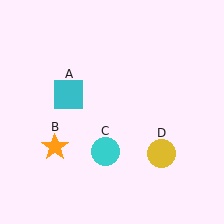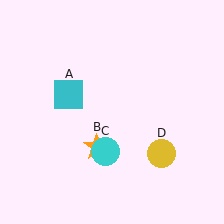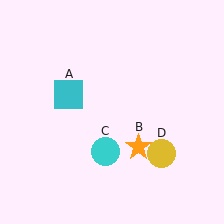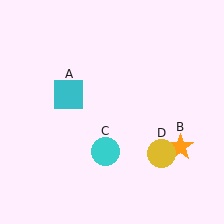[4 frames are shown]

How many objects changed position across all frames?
1 object changed position: orange star (object B).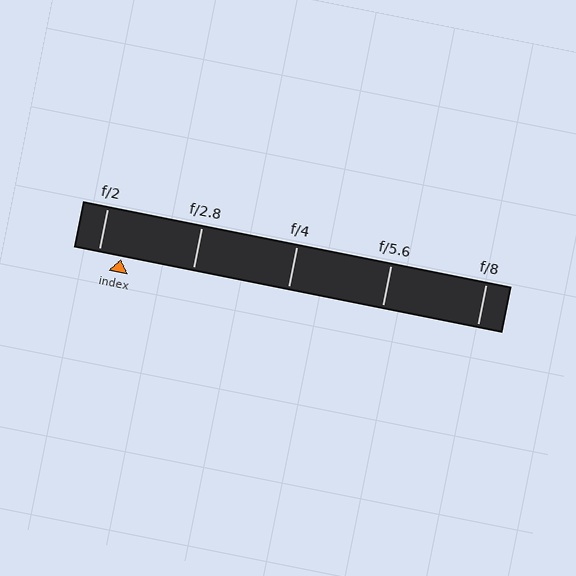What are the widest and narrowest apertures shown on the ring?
The widest aperture shown is f/2 and the narrowest is f/8.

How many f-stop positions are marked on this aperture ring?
There are 5 f-stop positions marked.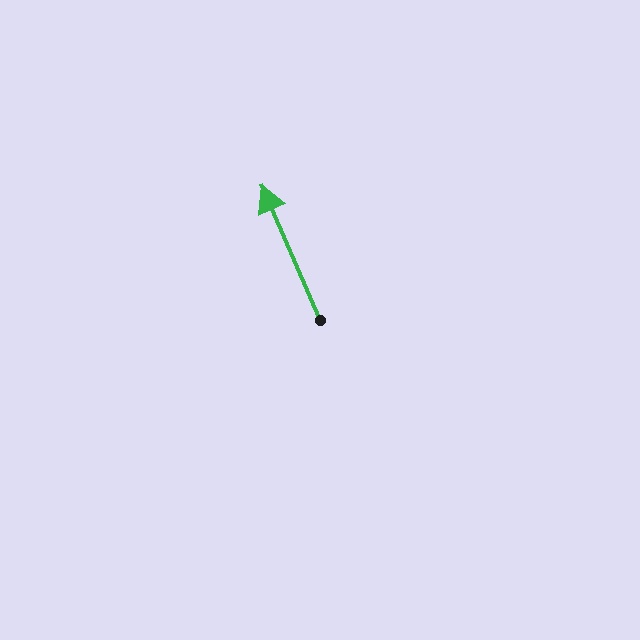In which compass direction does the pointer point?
Northwest.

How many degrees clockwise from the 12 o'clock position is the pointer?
Approximately 337 degrees.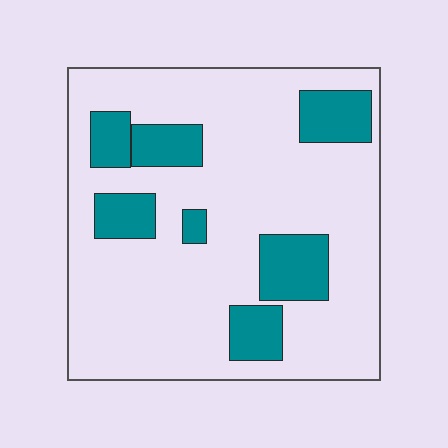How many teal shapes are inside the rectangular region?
7.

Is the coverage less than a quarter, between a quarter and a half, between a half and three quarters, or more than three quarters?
Less than a quarter.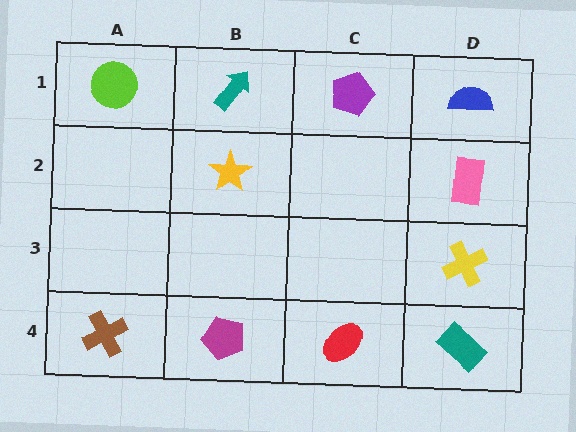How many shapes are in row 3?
1 shape.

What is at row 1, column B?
A teal arrow.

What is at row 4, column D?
A teal rectangle.